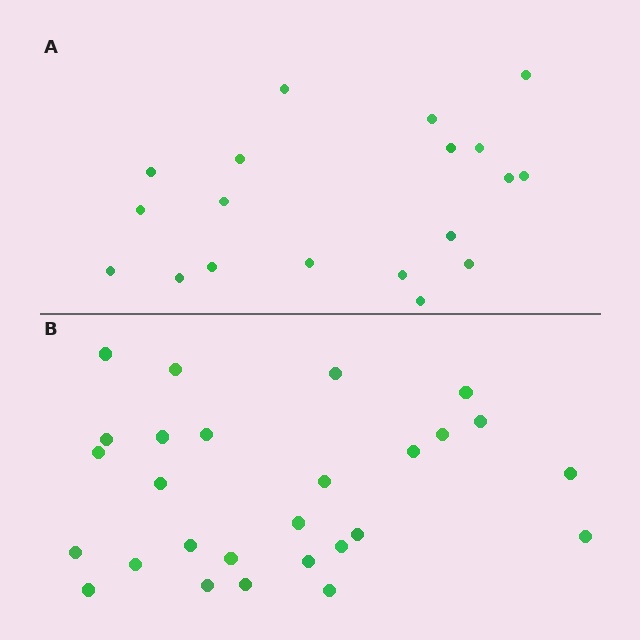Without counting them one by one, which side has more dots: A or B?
Region B (the bottom region) has more dots.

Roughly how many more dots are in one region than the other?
Region B has roughly 8 or so more dots than region A.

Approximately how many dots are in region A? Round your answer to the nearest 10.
About 20 dots. (The exact count is 19, which rounds to 20.)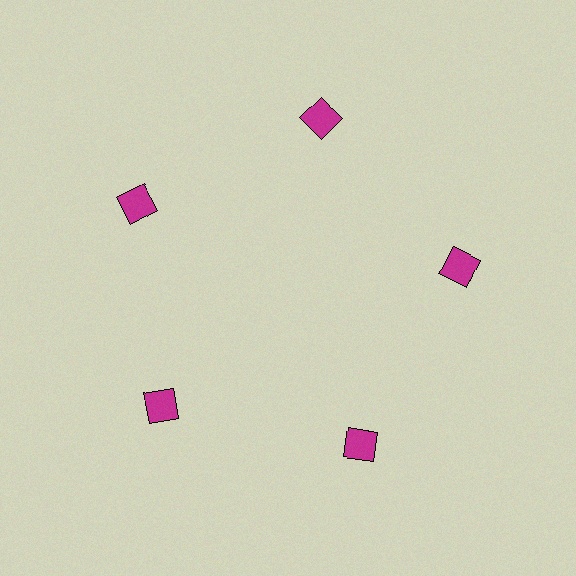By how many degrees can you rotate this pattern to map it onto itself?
The pattern maps onto itself every 72 degrees of rotation.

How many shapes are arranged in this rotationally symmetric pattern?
There are 5 shapes, arranged in 5 groups of 1.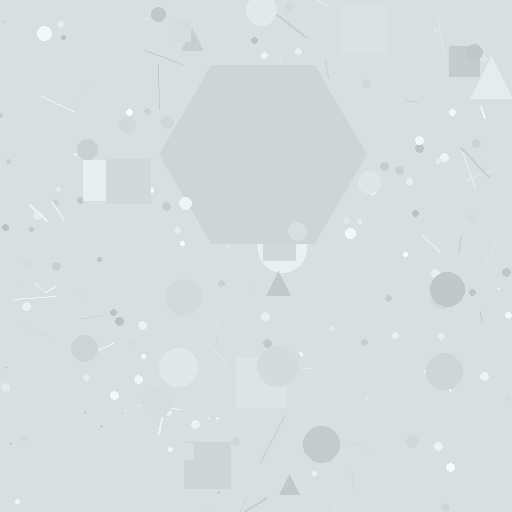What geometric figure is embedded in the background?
A hexagon is embedded in the background.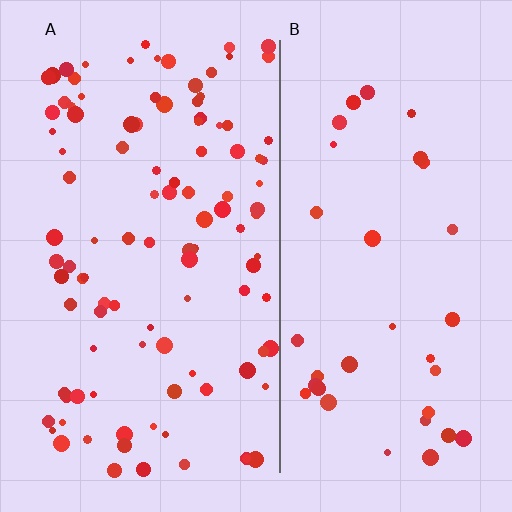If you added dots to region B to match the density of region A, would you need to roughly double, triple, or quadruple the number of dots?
Approximately triple.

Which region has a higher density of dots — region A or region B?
A (the left).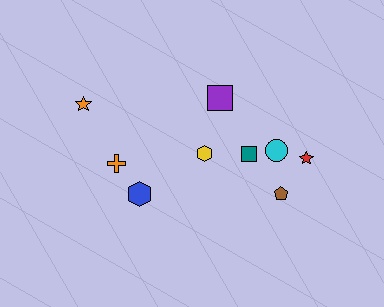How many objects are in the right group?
There are 6 objects.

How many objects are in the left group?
There are 3 objects.